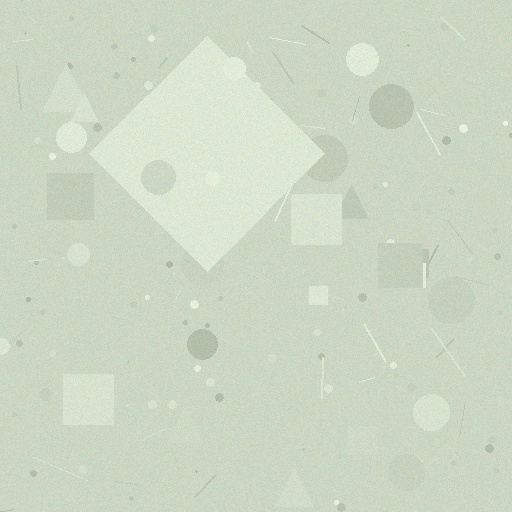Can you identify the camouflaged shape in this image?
The camouflaged shape is a diamond.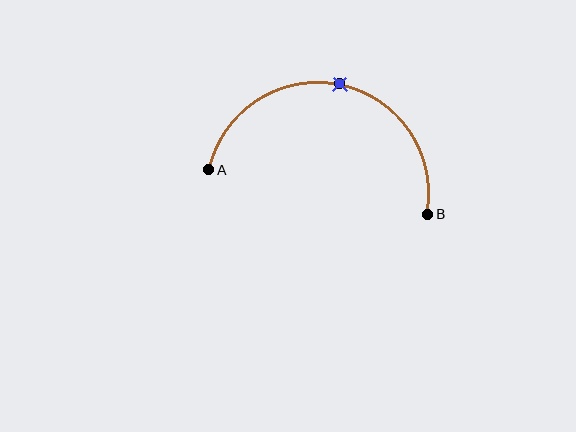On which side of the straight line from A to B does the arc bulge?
The arc bulges above the straight line connecting A and B.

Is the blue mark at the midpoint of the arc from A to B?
Yes. The blue mark lies on the arc at equal arc-length from both A and B — it is the arc midpoint.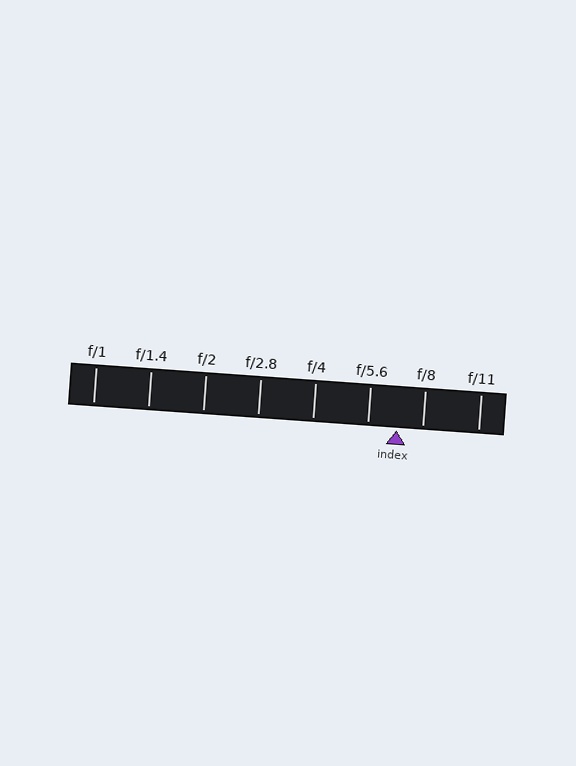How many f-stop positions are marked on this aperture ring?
There are 8 f-stop positions marked.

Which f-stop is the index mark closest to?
The index mark is closest to f/8.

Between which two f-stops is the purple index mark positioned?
The index mark is between f/5.6 and f/8.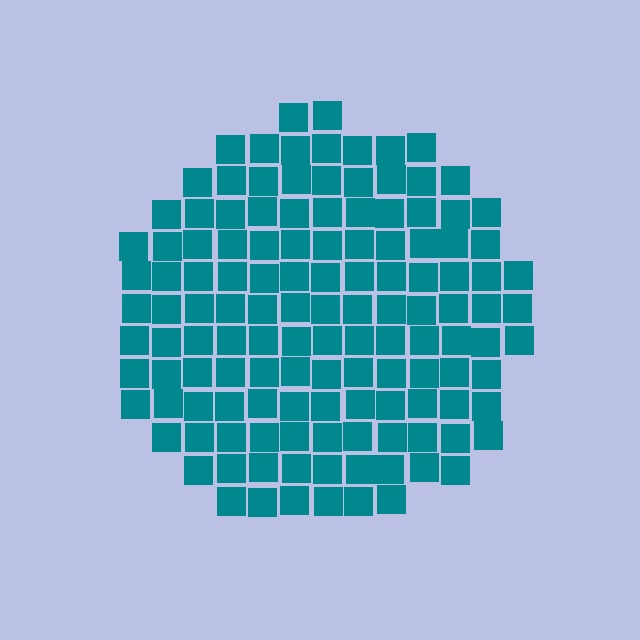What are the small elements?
The small elements are squares.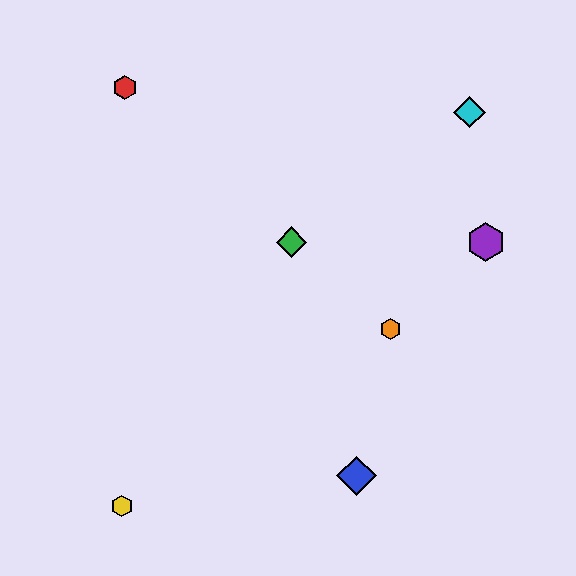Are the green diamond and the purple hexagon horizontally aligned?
Yes, both are at y≈242.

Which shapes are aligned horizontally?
The green diamond, the purple hexagon are aligned horizontally.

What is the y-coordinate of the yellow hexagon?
The yellow hexagon is at y≈506.